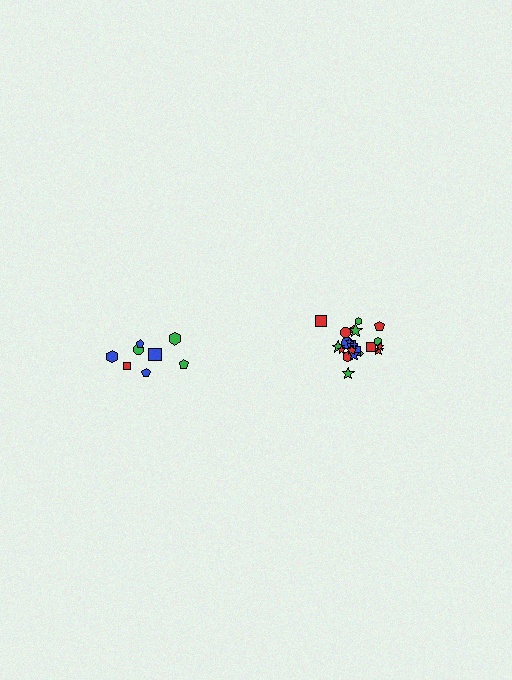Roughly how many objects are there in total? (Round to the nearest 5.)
Roughly 30 objects in total.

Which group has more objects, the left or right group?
The right group.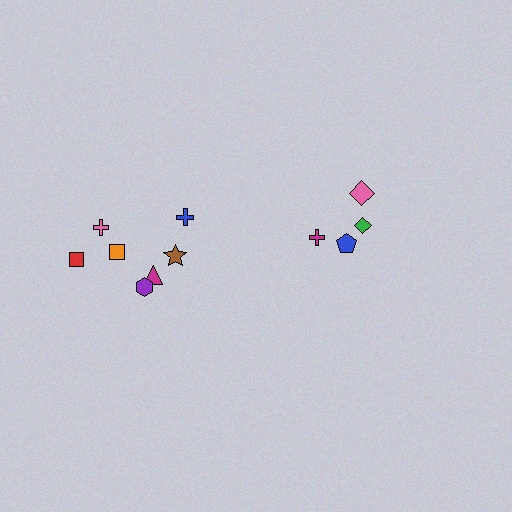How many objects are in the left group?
There are 7 objects.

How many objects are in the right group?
There are 4 objects.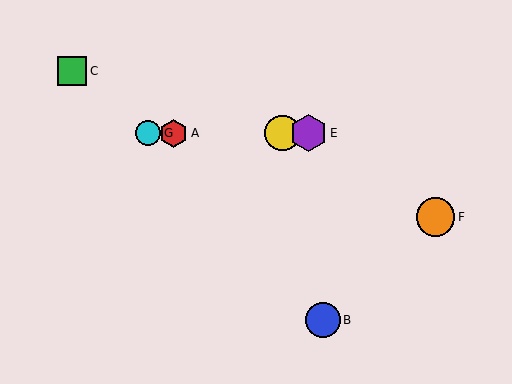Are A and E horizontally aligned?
Yes, both are at y≈133.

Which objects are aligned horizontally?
Objects A, D, E, G are aligned horizontally.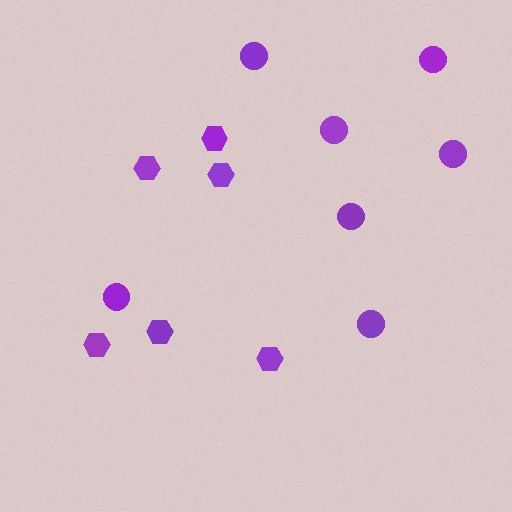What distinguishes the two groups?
There are 2 groups: one group of hexagons (6) and one group of circles (7).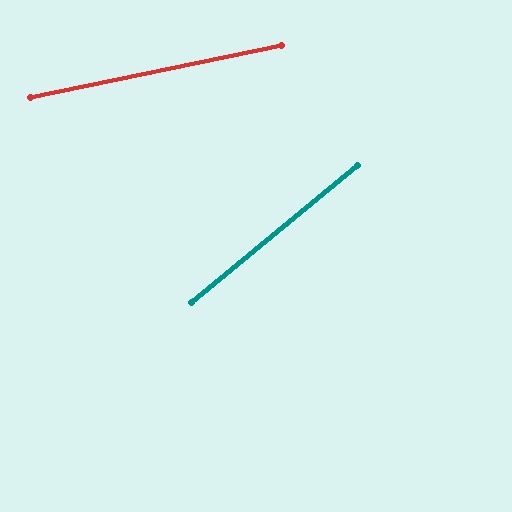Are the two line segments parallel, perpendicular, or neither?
Neither parallel nor perpendicular — they differ by about 28°.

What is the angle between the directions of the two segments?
Approximately 28 degrees.